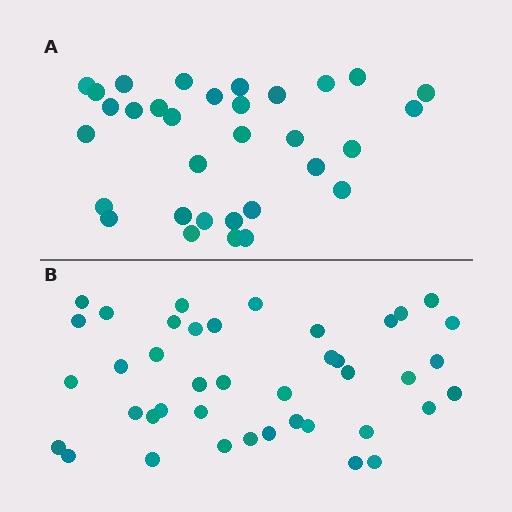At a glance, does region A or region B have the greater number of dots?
Region B (the bottom region) has more dots.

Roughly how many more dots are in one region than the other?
Region B has roughly 8 or so more dots than region A.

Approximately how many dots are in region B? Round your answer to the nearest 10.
About 40 dots. (The exact count is 41, which rounds to 40.)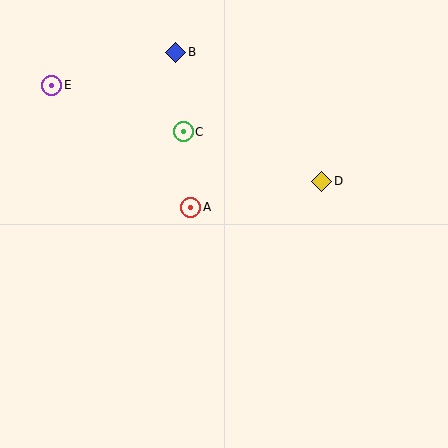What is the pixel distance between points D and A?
The distance between D and A is 133 pixels.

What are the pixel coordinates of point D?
Point D is at (322, 181).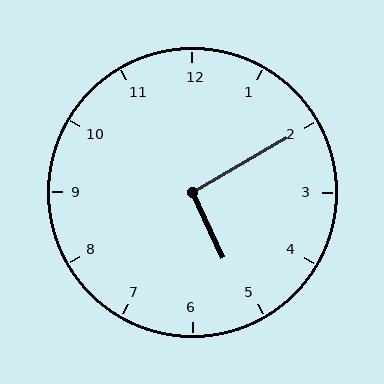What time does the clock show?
5:10.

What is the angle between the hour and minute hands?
Approximately 95 degrees.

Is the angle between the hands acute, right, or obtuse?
It is right.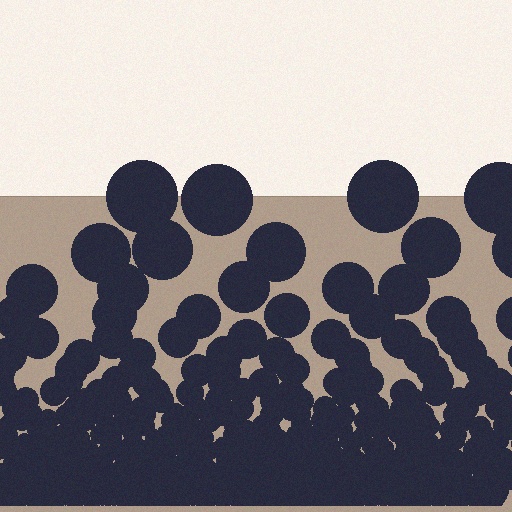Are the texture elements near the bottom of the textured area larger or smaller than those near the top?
Smaller. The gradient is inverted — elements near the bottom are smaller and denser.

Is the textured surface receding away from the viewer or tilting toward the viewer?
The surface appears to tilt toward the viewer. Texture elements get larger and sparser toward the top.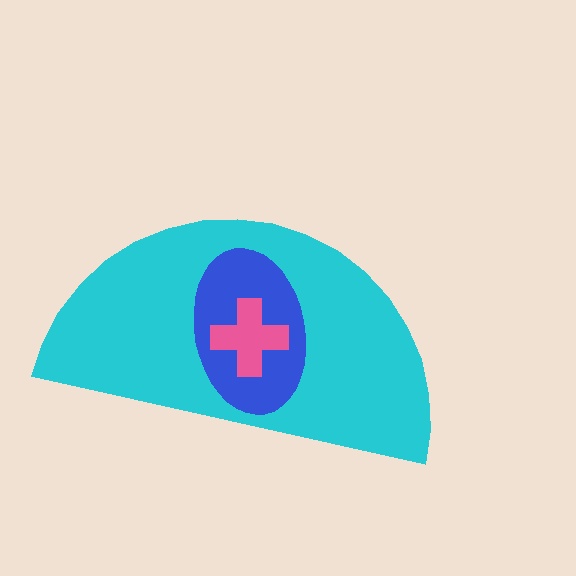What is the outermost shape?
The cyan semicircle.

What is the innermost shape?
The pink cross.